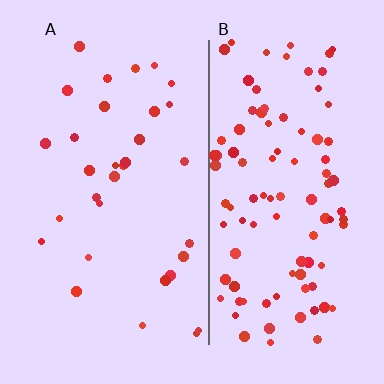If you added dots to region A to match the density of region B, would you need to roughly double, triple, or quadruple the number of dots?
Approximately triple.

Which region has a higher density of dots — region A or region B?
B (the right).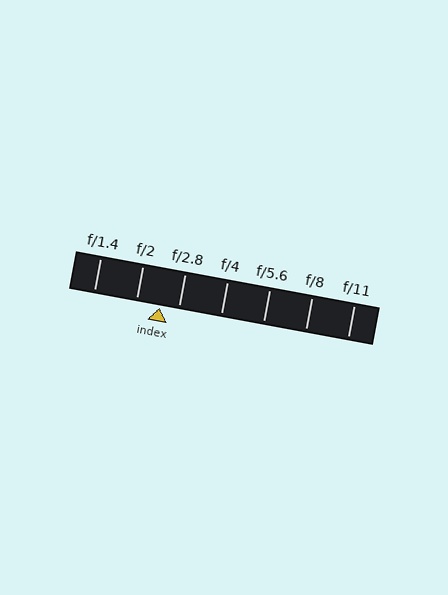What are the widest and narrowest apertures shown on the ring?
The widest aperture shown is f/1.4 and the narrowest is f/11.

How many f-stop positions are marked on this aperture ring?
There are 7 f-stop positions marked.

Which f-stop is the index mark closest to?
The index mark is closest to f/2.8.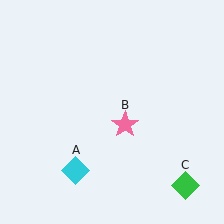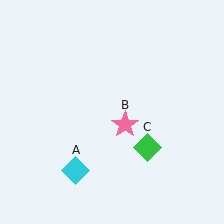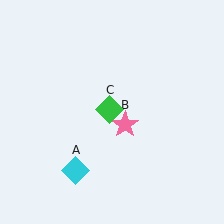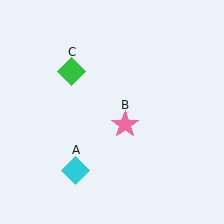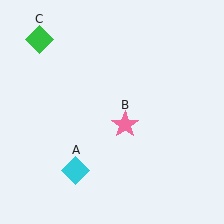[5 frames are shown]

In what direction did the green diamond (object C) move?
The green diamond (object C) moved up and to the left.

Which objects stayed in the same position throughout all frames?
Cyan diamond (object A) and pink star (object B) remained stationary.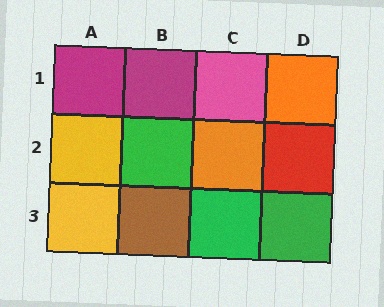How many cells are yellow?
2 cells are yellow.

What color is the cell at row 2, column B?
Green.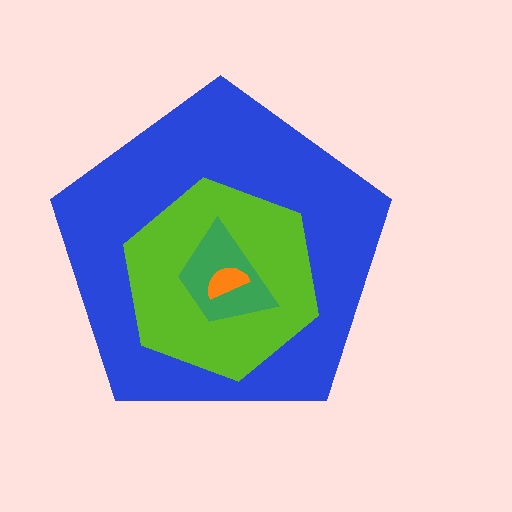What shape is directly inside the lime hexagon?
The green trapezoid.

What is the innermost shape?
The orange semicircle.